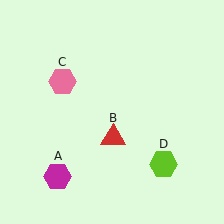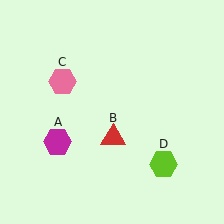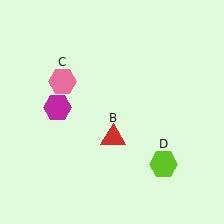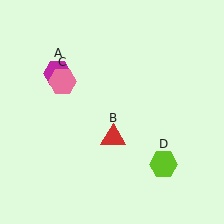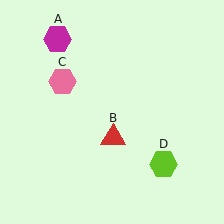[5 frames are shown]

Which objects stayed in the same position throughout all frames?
Red triangle (object B) and pink hexagon (object C) and lime hexagon (object D) remained stationary.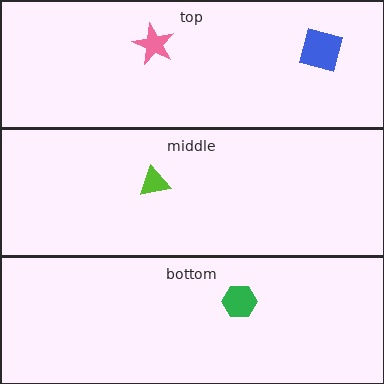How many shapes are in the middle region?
1.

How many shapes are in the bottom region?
1.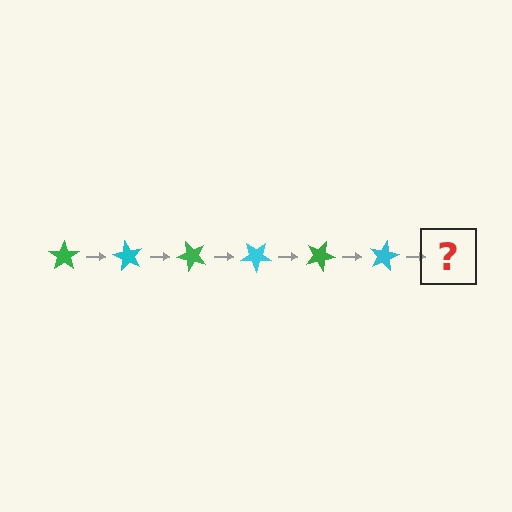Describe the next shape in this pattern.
It should be a green star, rotated 360 degrees from the start.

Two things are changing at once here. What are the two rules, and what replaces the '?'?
The two rules are that it rotates 60 degrees each step and the color cycles through green and cyan. The '?' should be a green star, rotated 360 degrees from the start.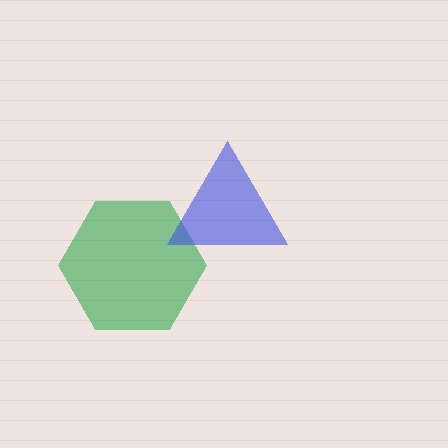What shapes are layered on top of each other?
The layered shapes are: a green hexagon, a blue triangle.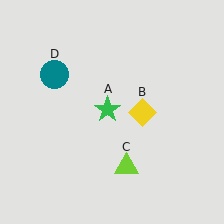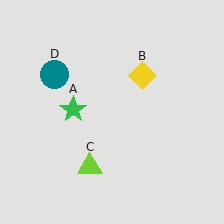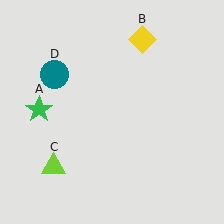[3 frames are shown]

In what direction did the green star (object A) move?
The green star (object A) moved left.